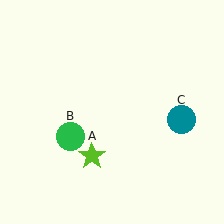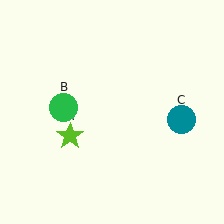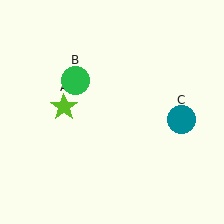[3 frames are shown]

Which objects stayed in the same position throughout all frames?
Teal circle (object C) remained stationary.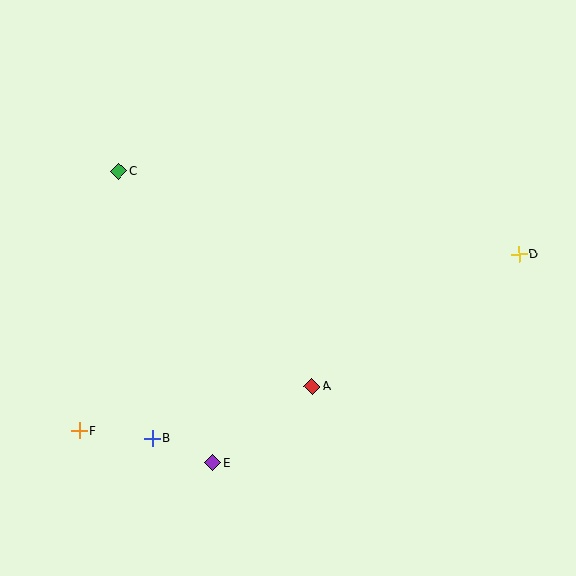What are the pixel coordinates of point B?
Point B is at (152, 438).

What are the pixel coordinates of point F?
Point F is at (80, 431).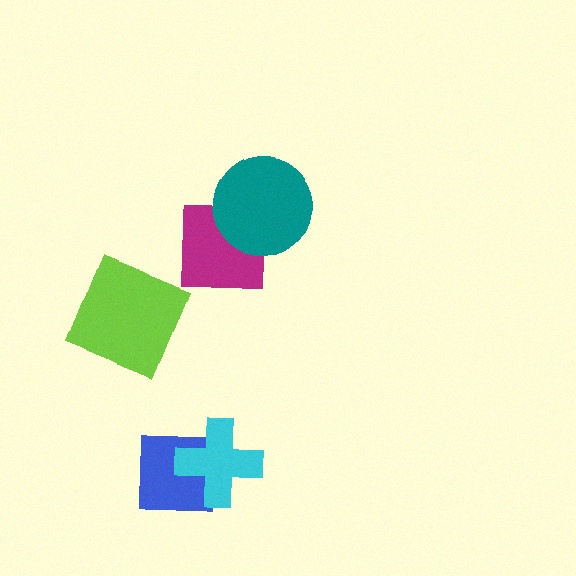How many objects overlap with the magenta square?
1 object overlaps with the magenta square.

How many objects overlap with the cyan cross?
1 object overlaps with the cyan cross.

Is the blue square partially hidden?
Yes, it is partially covered by another shape.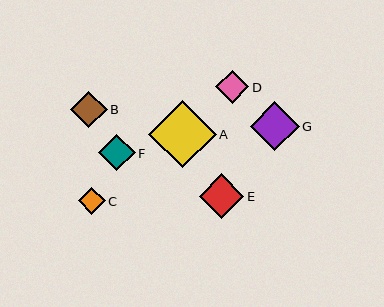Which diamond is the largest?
Diamond A is the largest with a size of approximately 67 pixels.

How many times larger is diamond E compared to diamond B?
Diamond E is approximately 1.2 times the size of diamond B.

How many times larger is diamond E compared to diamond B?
Diamond E is approximately 1.2 times the size of diamond B.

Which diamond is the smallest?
Diamond C is the smallest with a size of approximately 27 pixels.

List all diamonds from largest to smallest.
From largest to smallest: A, G, E, B, F, D, C.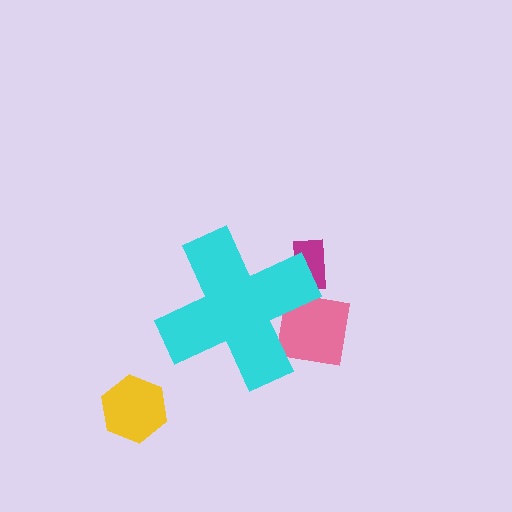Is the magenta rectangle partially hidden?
Yes, the magenta rectangle is partially hidden behind the cyan cross.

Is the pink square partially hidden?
Yes, the pink square is partially hidden behind the cyan cross.